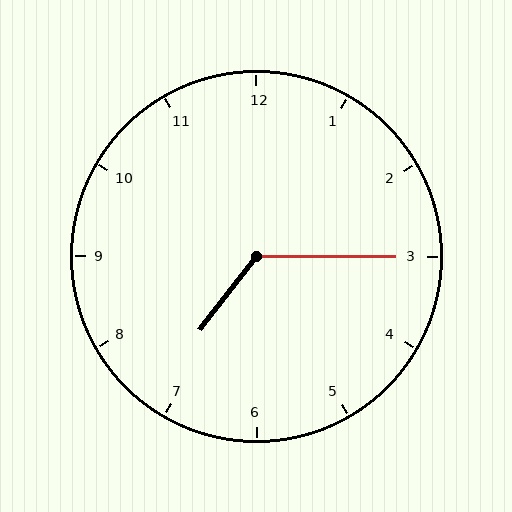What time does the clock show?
7:15.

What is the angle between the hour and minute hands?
Approximately 128 degrees.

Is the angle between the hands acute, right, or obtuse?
It is obtuse.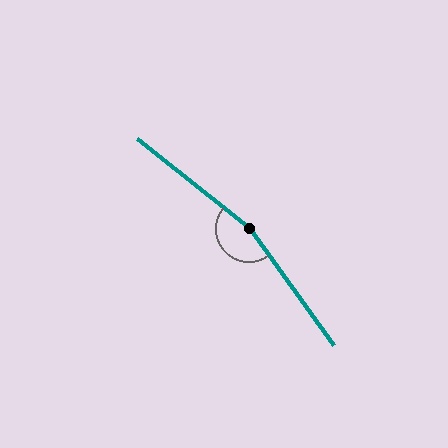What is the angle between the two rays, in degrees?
Approximately 165 degrees.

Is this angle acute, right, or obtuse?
It is obtuse.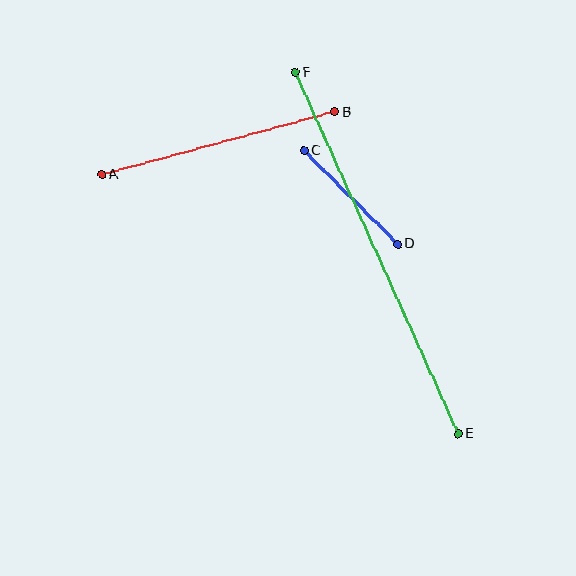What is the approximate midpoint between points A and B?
The midpoint is at approximately (218, 143) pixels.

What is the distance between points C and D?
The distance is approximately 133 pixels.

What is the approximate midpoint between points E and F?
The midpoint is at approximately (377, 253) pixels.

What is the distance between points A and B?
The distance is approximately 241 pixels.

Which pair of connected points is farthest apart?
Points E and F are farthest apart.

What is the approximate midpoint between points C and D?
The midpoint is at approximately (351, 197) pixels.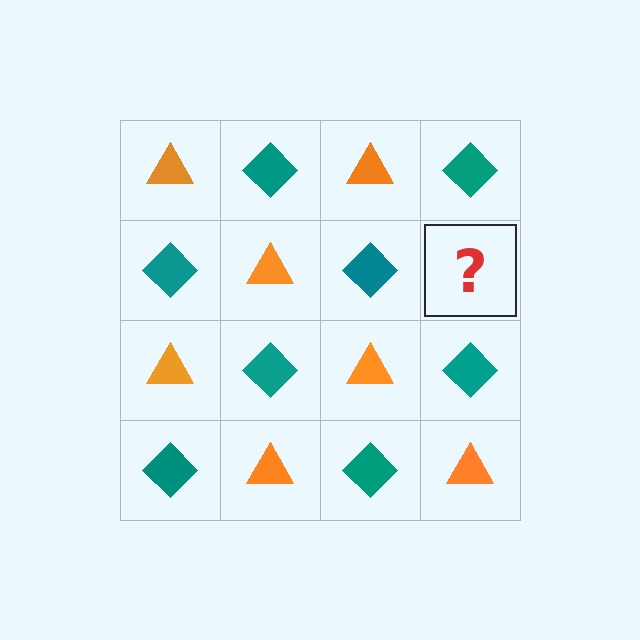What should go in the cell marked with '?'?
The missing cell should contain an orange triangle.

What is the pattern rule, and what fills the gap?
The rule is that it alternates orange triangle and teal diamond in a checkerboard pattern. The gap should be filled with an orange triangle.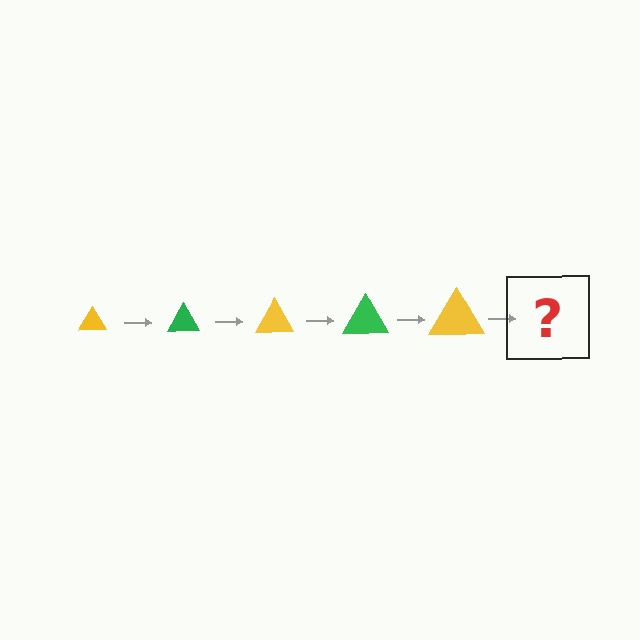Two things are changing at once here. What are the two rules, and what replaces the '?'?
The two rules are that the triangle grows larger each step and the color cycles through yellow and green. The '?' should be a green triangle, larger than the previous one.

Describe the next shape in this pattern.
It should be a green triangle, larger than the previous one.